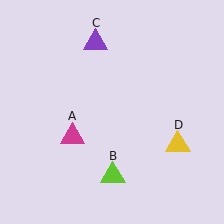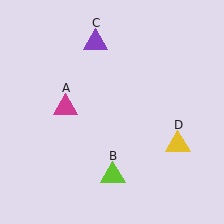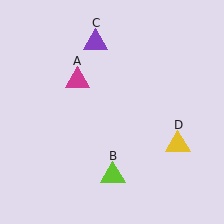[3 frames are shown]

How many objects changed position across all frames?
1 object changed position: magenta triangle (object A).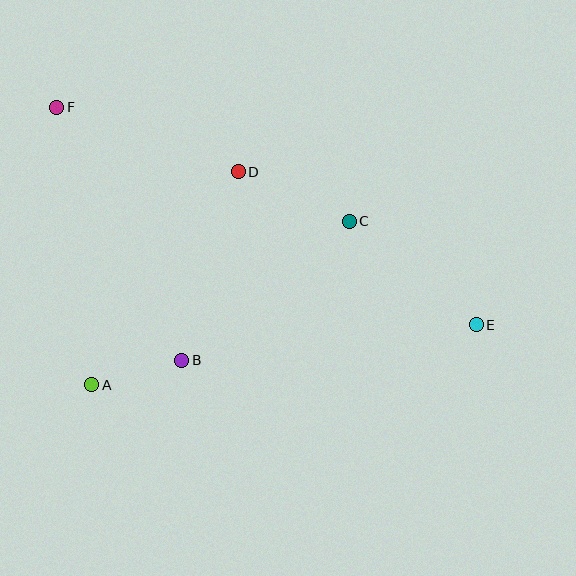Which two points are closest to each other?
Points A and B are closest to each other.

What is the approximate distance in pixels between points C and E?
The distance between C and E is approximately 164 pixels.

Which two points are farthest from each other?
Points E and F are farthest from each other.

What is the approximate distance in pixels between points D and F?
The distance between D and F is approximately 193 pixels.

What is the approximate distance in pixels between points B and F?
The distance between B and F is approximately 282 pixels.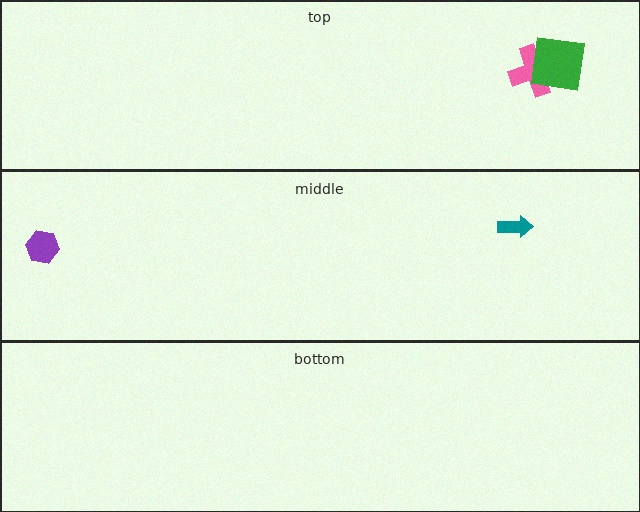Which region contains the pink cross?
The top region.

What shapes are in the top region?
The pink cross, the green square.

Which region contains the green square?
The top region.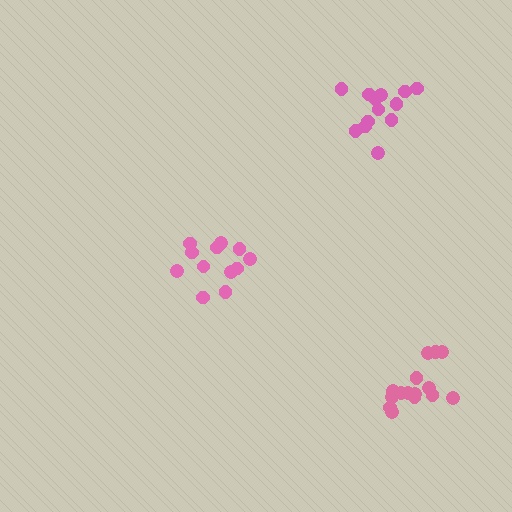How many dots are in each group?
Group 1: 13 dots, Group 2: 12 dots, Group 3: 15 dots (40 total).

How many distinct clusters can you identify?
There are 3 distinct clusters.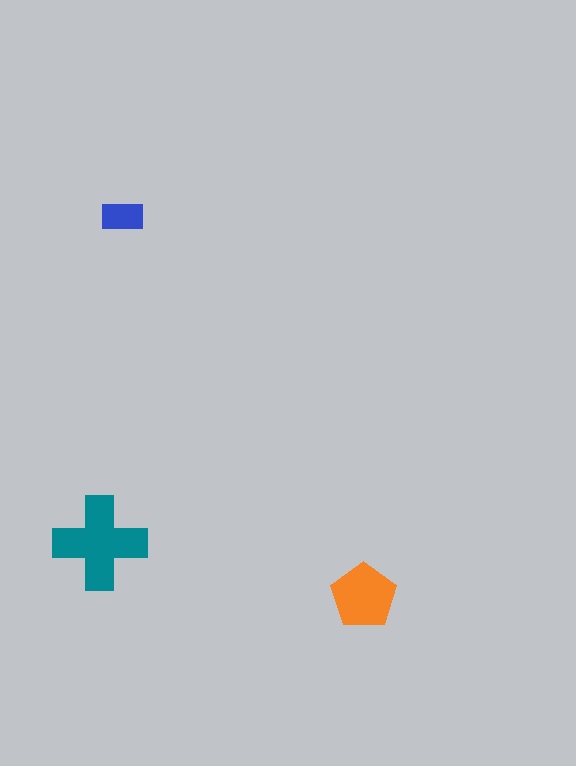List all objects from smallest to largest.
The blue rectangle, the orange pentagon, the teal cross.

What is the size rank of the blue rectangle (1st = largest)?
3rd.